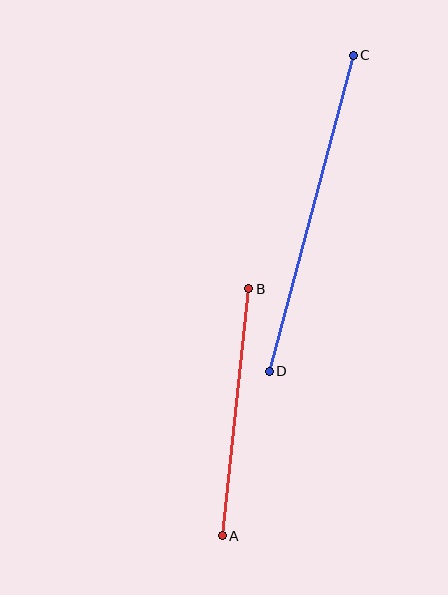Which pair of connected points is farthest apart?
Points C and D are farthest apart.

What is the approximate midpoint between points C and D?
The midpoint is at approximately (311, 213) pixels.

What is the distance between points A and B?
The distance is approximately 248 pixels.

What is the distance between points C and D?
The distance is approximately 327 pixels.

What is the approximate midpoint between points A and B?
The midpoint is at approximately (236, 412) pixels.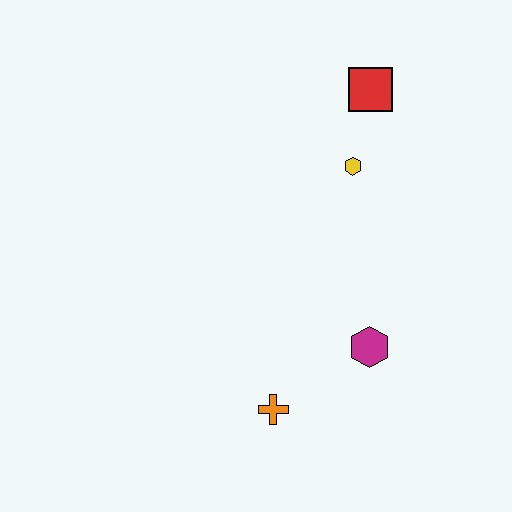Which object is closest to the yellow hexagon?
The red square is closest to the yellow hexagon.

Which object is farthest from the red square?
The orange cross is farthest from the red square.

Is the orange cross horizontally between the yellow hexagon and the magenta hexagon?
No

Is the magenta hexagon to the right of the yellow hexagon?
Yes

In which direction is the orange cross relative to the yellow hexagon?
The orange cross is below the yellow hexagon.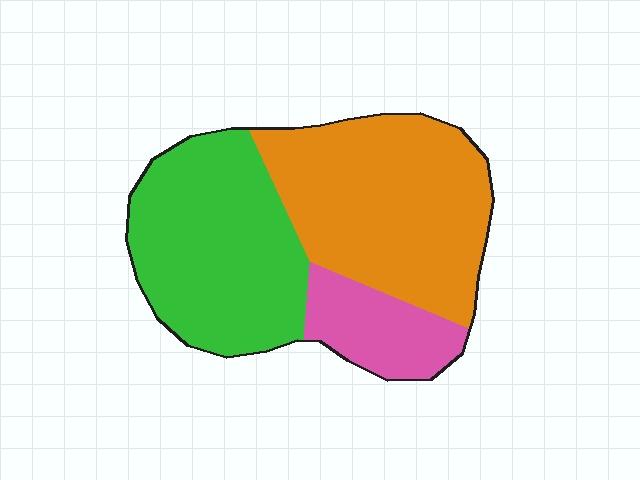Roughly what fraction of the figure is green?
Green takes up between a quarter and a half of the figure.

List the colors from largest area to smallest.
From largest to smallest: orange, green, pink.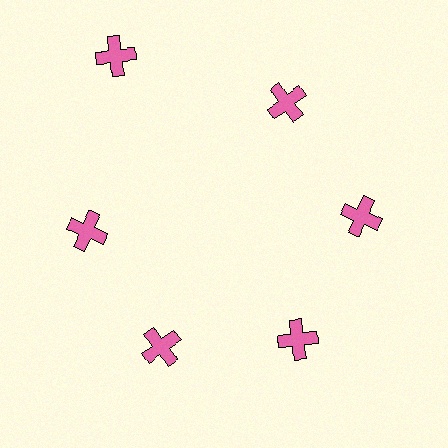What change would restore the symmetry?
The symmetry would be restored by moving it inward, back onto the ring so that all 6 crosses sit at equal angles and equal distance from the center.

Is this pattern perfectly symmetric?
No. The 6 pink crosses are arranged in a ring, but one element near the 11 o'clock position is pushed outward from the center, breaking the 6-fold rotational symmetry.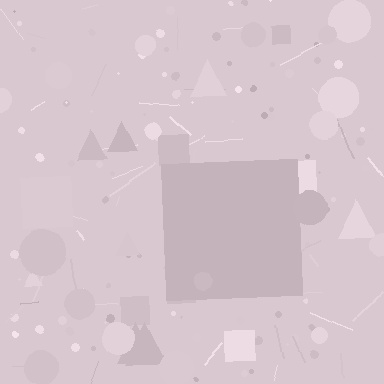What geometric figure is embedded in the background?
A square is embedded in the background.